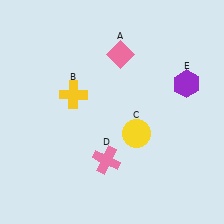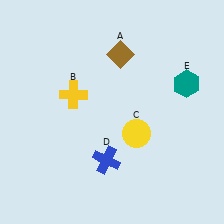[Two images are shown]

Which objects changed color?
A changed from pink to brown. D changed from pink to blue. E changed from purple to teal.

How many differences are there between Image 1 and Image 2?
There are 3 differences between the two images.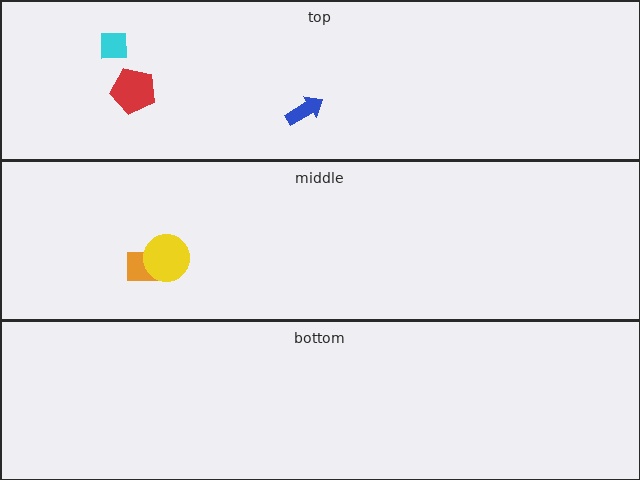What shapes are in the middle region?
The orange rectangle, the yellow circle.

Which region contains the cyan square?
The top region.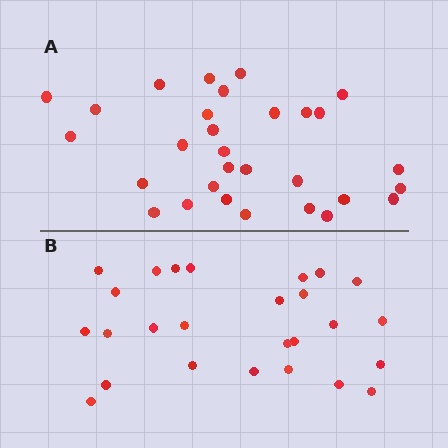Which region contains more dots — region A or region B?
Region A (the top region) has more dots.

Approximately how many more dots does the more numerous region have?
Region A has about 4 more dots than region B.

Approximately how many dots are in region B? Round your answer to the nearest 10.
About 30 dots. (The exact count is 26, which rounds to 30.)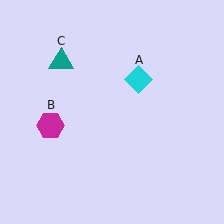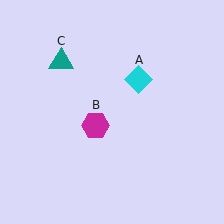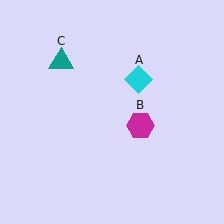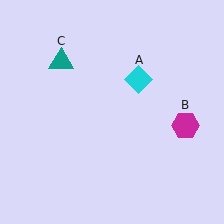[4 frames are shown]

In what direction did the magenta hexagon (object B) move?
The magenta hexagon (object B) moved right.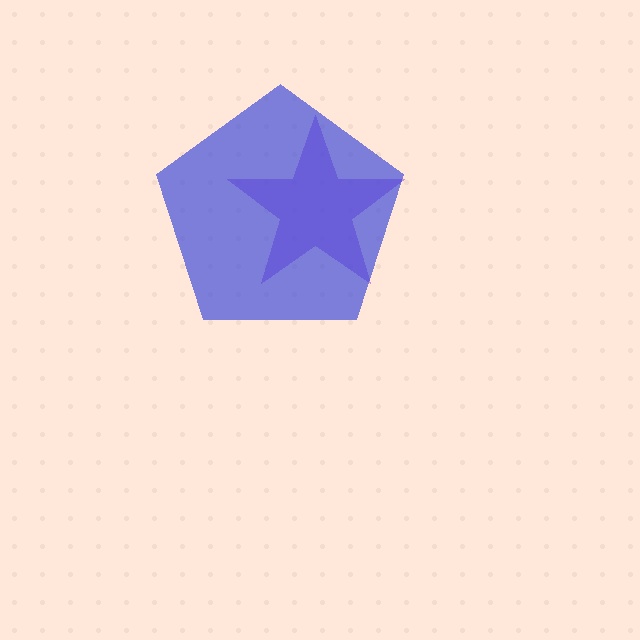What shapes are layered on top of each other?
The layered shapes are: a purple star, a blue pentagon.